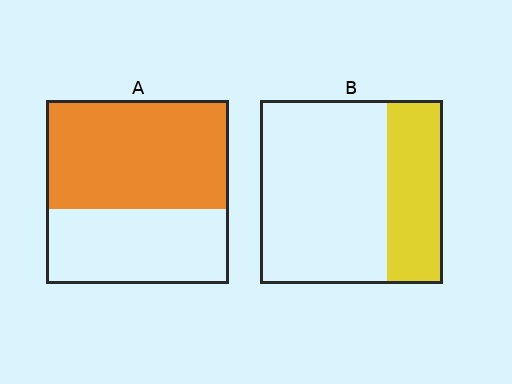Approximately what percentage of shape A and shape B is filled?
A is approximately 60% and B is approximately 30%.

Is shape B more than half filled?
No.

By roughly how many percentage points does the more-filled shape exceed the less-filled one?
By roughly 30 percentage points (A over B).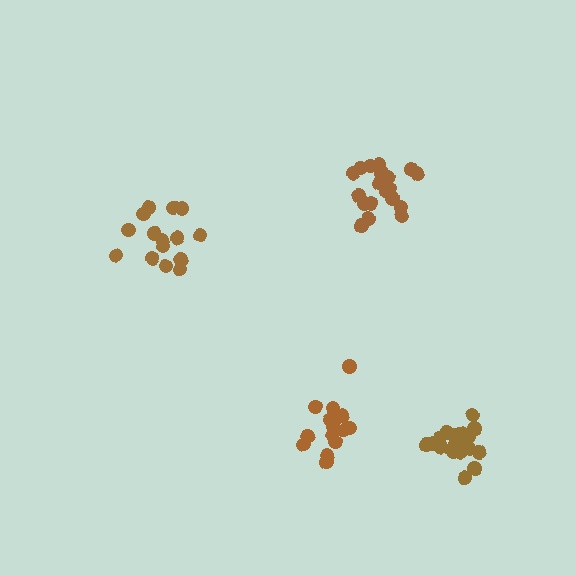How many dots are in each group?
Group 1: 21 dots, Group 2: 15 dots, Group 3: 15 dots, Group 4: 21 dots (72 total).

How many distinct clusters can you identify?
There are 4 distinct clusters.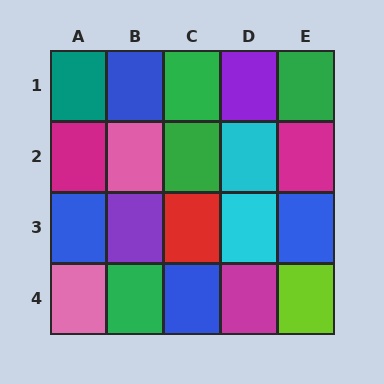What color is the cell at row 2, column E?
Magenta.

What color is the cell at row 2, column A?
Magenta.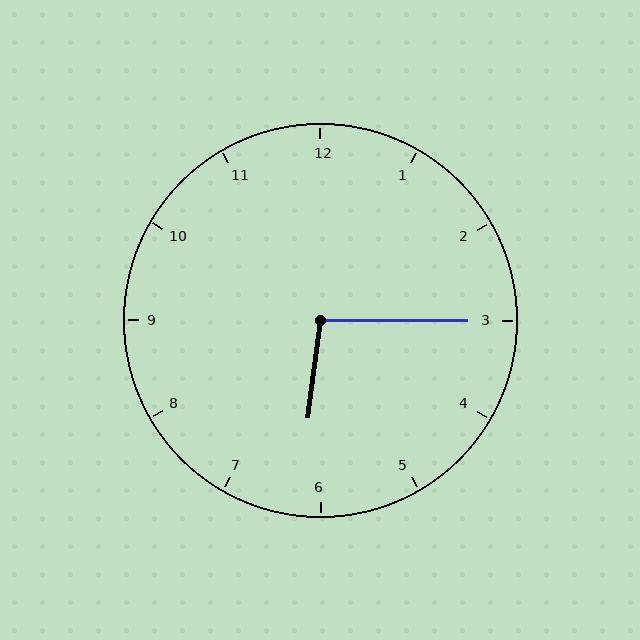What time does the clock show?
6:15.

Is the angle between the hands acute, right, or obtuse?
It is obtuse.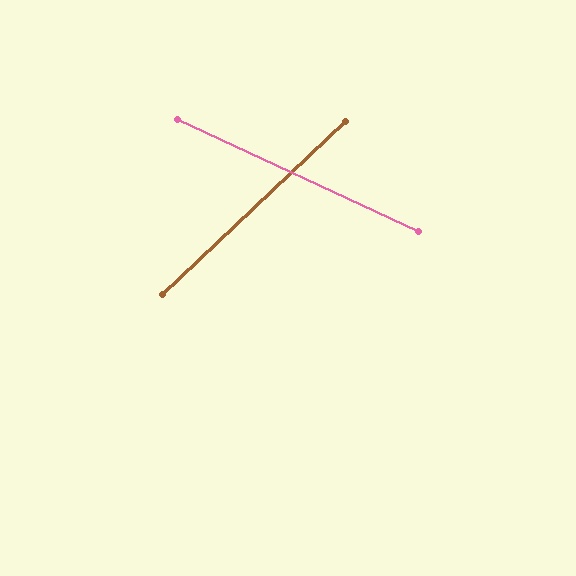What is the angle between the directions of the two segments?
Approximately 68 degrees.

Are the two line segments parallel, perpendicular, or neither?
Neither parallel nor perpendicular — they differ by about 68°.